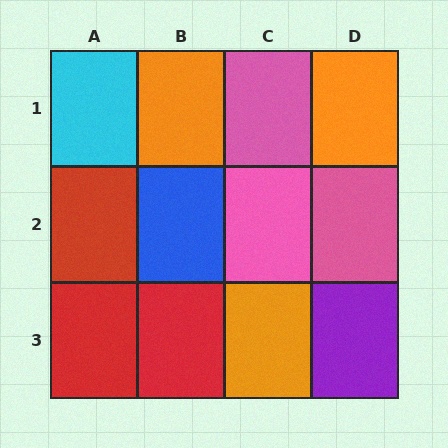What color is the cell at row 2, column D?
Pink.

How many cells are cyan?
1 cell is cyan.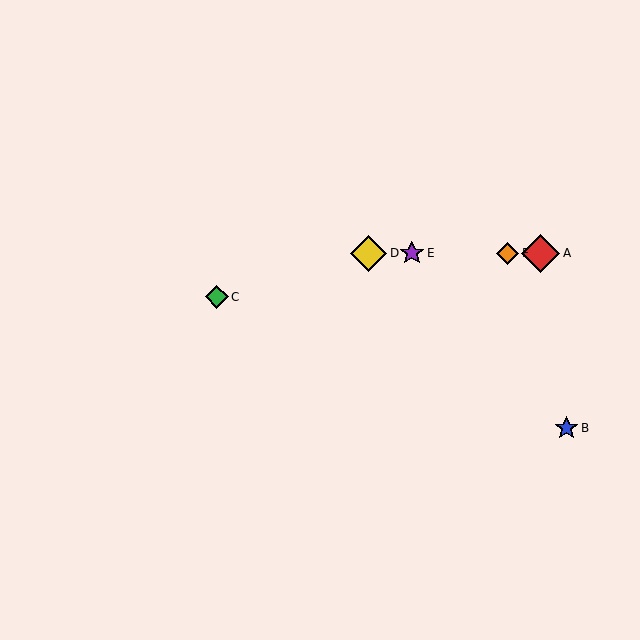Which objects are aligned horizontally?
Objects A, D, E, F are aligned horizontally.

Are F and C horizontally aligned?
No, F is at y≈253 and C is at y≈297.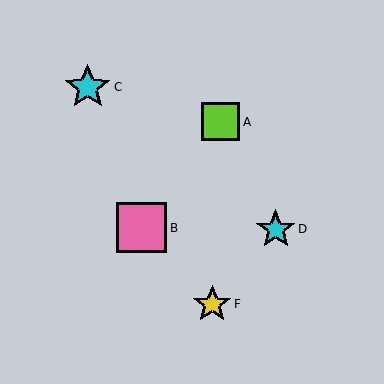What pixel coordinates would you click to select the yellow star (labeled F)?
Click at (212, 304) to select the yellow star F.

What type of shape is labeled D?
Shape D is a cyan star.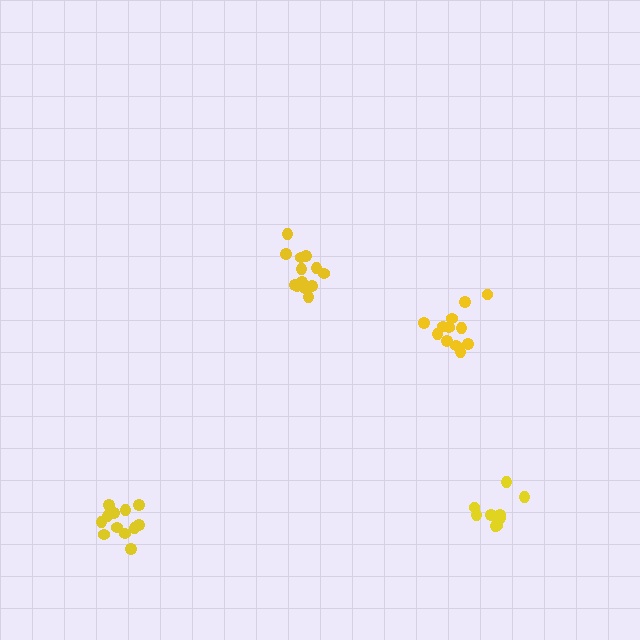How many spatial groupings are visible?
There are 4 spatial groupings.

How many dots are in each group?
Group 1: 12 dots, Group 2: 13 dots, Group 3: 11 dots, Group 4: 12 dots (48 total).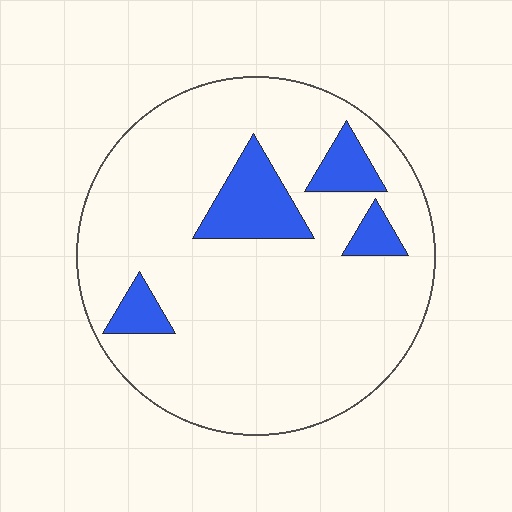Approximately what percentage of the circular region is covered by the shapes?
Approximately 15%.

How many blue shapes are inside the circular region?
4.